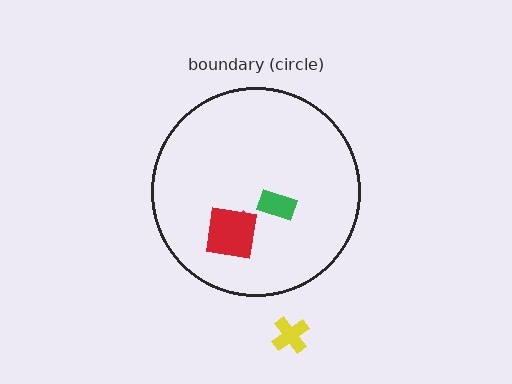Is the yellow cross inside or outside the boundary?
Outside.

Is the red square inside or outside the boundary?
Inside.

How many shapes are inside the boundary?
3 inside, 1 outside.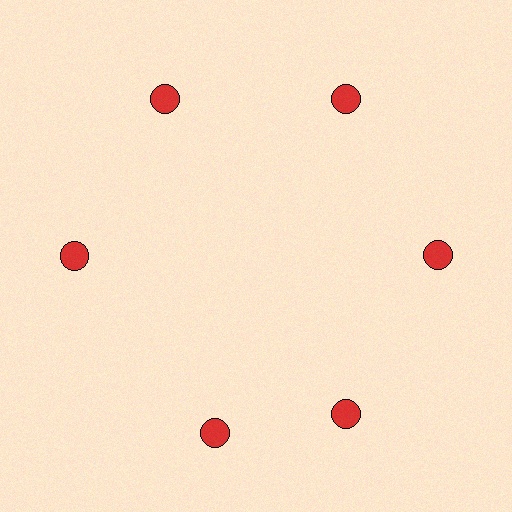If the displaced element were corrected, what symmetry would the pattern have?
It would have 6-fold rotational symmetry — the pattern would map onto itself every 60 degrees.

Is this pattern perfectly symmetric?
No. The 6 red circles are arranged in a ring, but one element near the 7 o'clock position is rotated out of alignment along the ring, breaking the 6-fold rotational symmetry.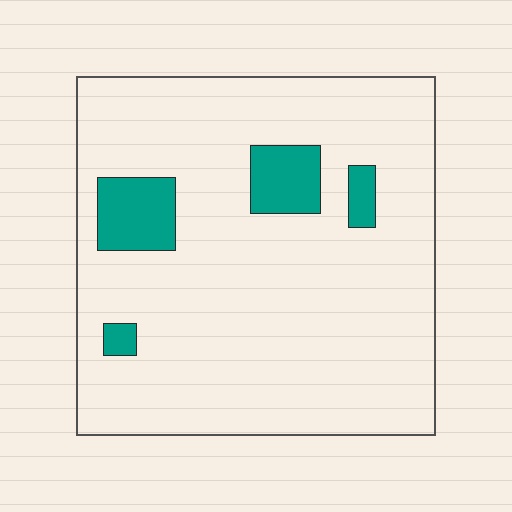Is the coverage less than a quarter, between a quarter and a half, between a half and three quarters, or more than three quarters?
Less than a quarter.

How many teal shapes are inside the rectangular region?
4.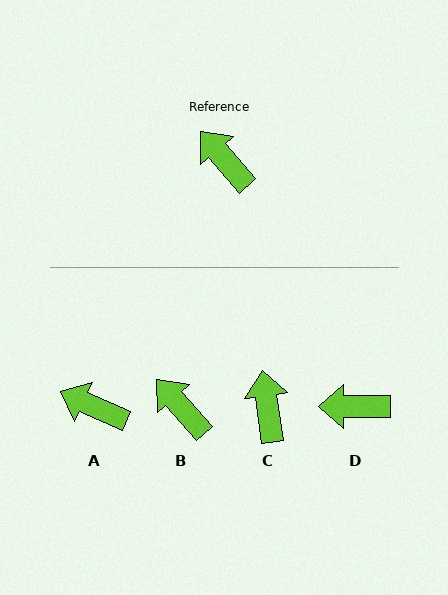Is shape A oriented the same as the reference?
No, it is off by about 25 degrees.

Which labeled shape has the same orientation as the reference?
B.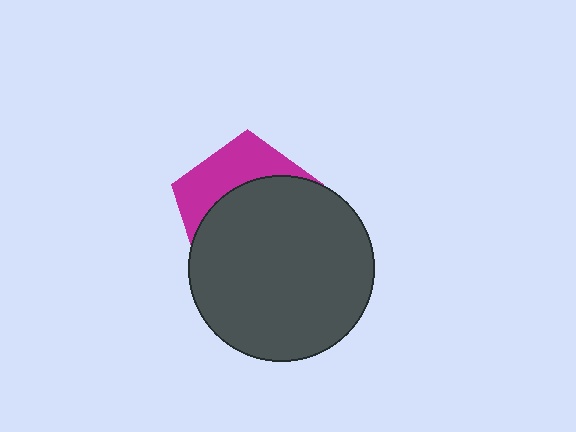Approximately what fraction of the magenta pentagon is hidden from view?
Roughly 65% of the magenta pentagon is hidden behind the dark gray circle.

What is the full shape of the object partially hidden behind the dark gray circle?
The partially hidden object is a magenta pentagon.